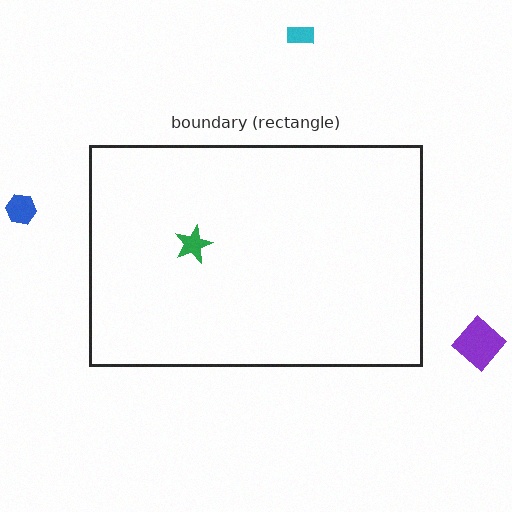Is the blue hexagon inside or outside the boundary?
Outside.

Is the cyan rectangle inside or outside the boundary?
Outside.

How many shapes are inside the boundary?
1 inside, 3 outside.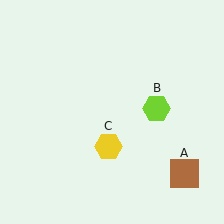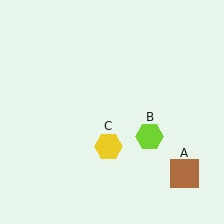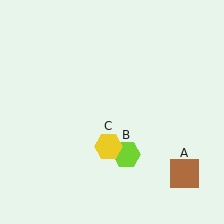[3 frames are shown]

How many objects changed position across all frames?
1 object changed position: lime hexagon (object B).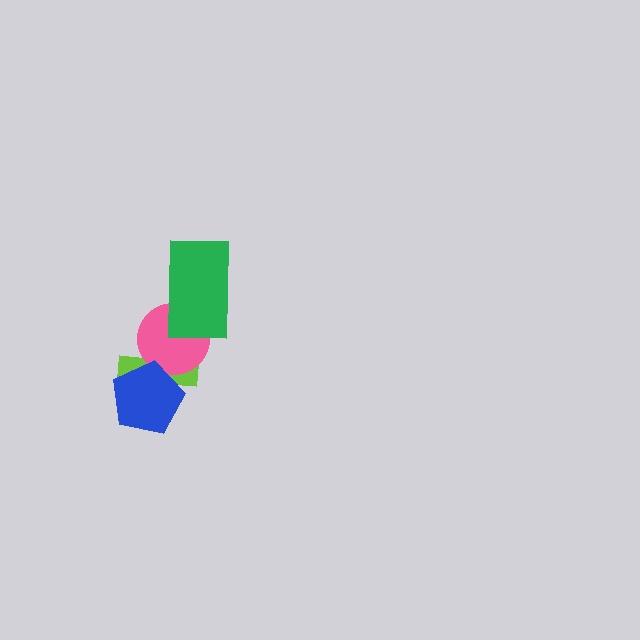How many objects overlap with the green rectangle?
1 object overlaps with the green rectangle.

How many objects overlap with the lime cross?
2 objects overlap with the lime cross.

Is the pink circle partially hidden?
Yes, it is partially covered by another shape.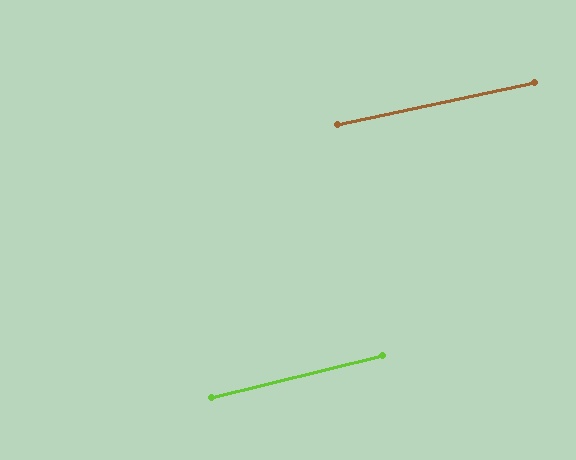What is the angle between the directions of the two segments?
Approximately 2 degrees.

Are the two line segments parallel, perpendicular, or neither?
Parallel — their directions differ by only 1.7°.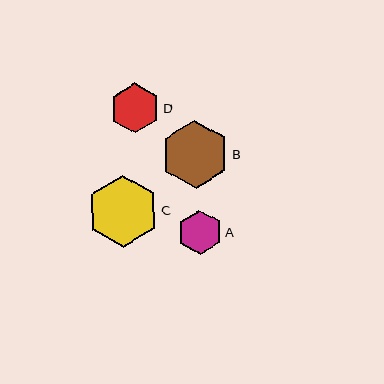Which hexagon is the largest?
Hexagon C is the largest with a size of approximately 72 pixels.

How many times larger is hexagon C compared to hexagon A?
Hexagon C is approximately 1.6 times the size of hexagon A.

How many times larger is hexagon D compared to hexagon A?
Hexagon D is approximately 1.1 times the size of hexagon A.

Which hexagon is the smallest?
Hexagon A is the smallest with a size of approximately 45 pixels.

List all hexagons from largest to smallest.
From largest to smallest: C, B, D, A.